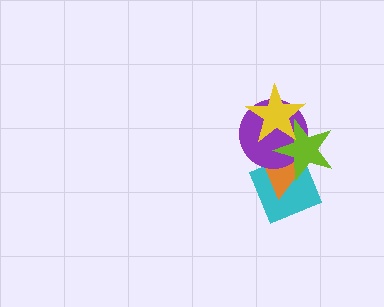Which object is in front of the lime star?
The yellow star is in front of the lime star.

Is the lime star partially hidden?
Yes, it is partially covered by another shape.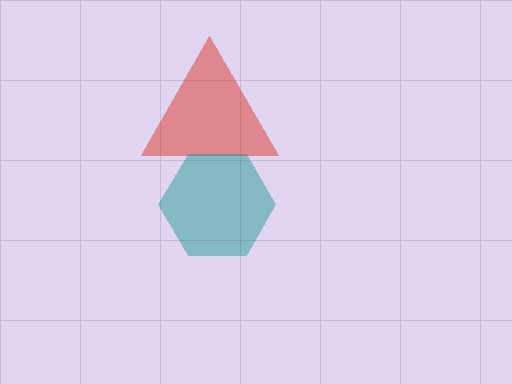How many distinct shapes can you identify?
There are 2 distinct shapes: a red triangle, a teal hexagon.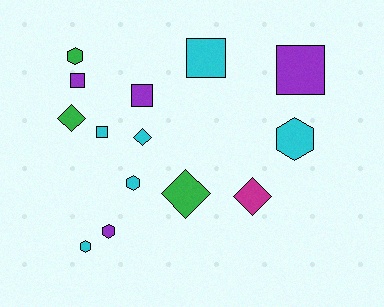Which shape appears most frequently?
Square, with 5 objects.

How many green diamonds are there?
There are 2 green diamonds.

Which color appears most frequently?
Cyan, with 6 objects.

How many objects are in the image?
There are 14 objects.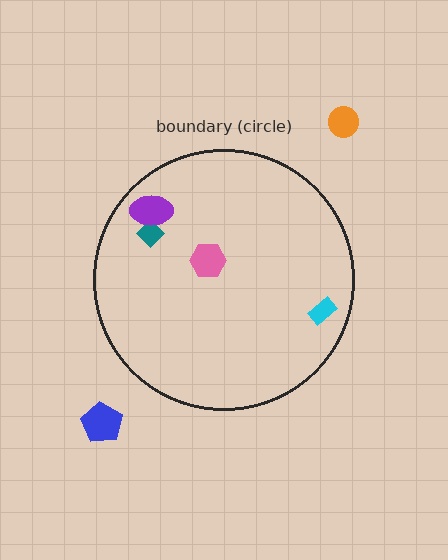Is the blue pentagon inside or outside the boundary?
Outside.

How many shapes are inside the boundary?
4 inside, 2 outside.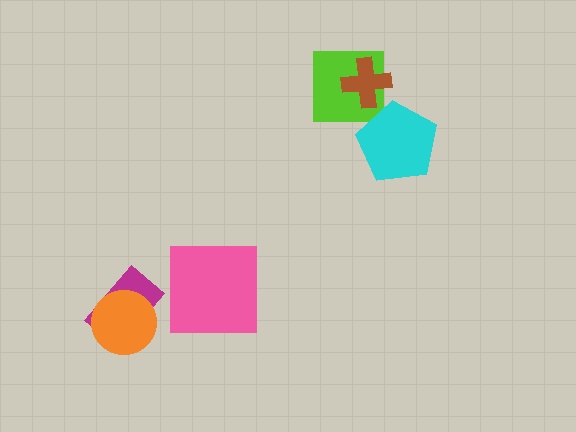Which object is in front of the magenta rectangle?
The orange circle is in front of the magenta rectangle.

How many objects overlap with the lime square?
1 object overlaps with the lime square.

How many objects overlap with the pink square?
0 objects overlap with the pink square.